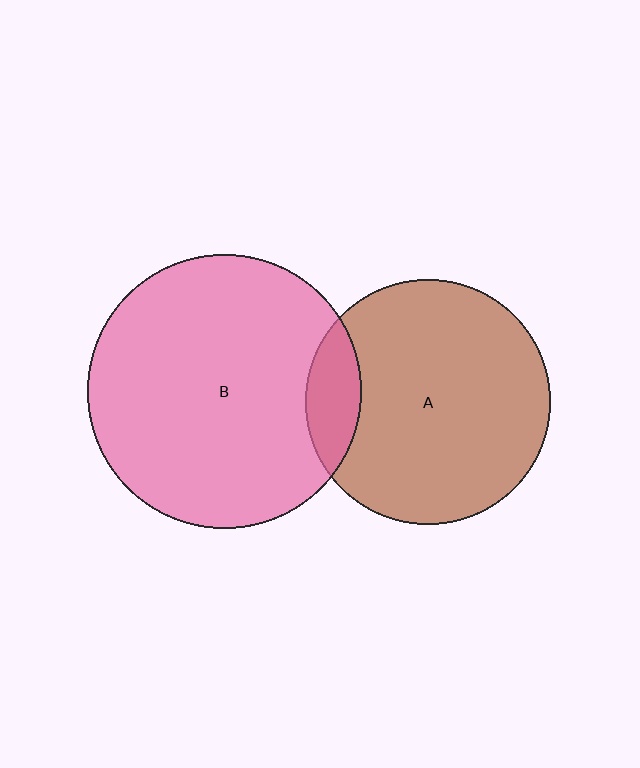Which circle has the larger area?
Circle B (pink).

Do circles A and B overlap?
Yes.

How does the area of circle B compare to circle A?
Approximately 1.3 times.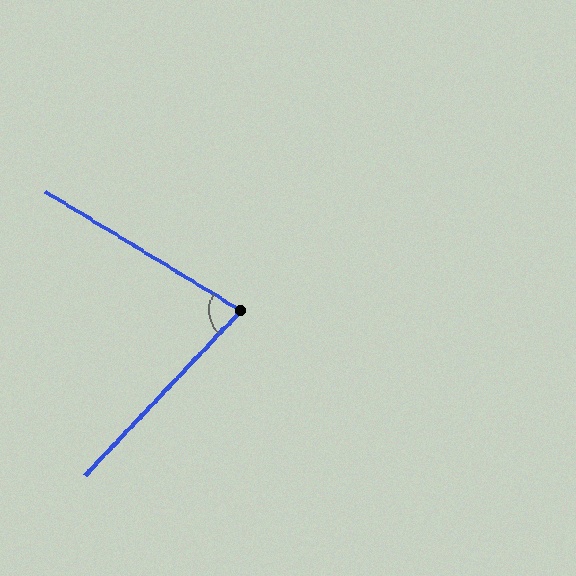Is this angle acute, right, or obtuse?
It is acute.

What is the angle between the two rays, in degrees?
Approximately 78 degrees.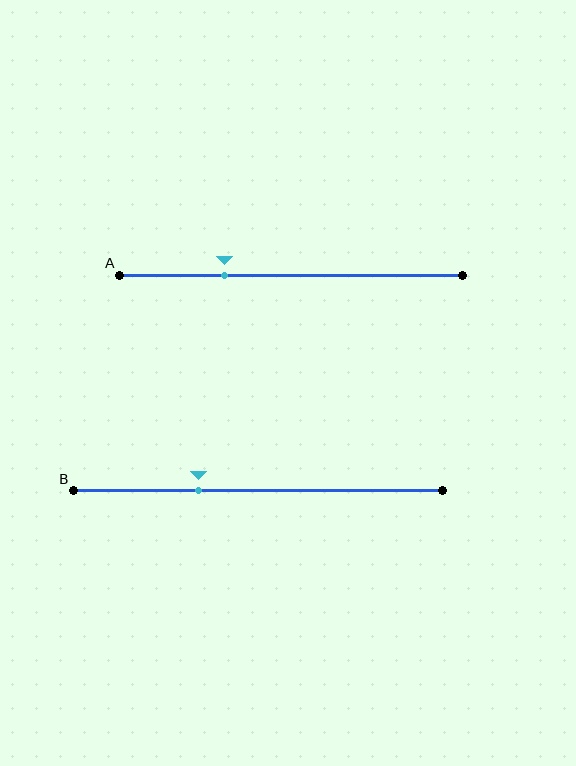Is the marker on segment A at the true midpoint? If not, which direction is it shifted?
No, the marker on segment A is shifted to the left by about 19% of the segment length.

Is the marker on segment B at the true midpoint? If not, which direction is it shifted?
No, the marker on segment B is shifted to the left by about 16% of the segment length.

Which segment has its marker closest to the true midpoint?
Segment B has its marker closest to the true midpoint.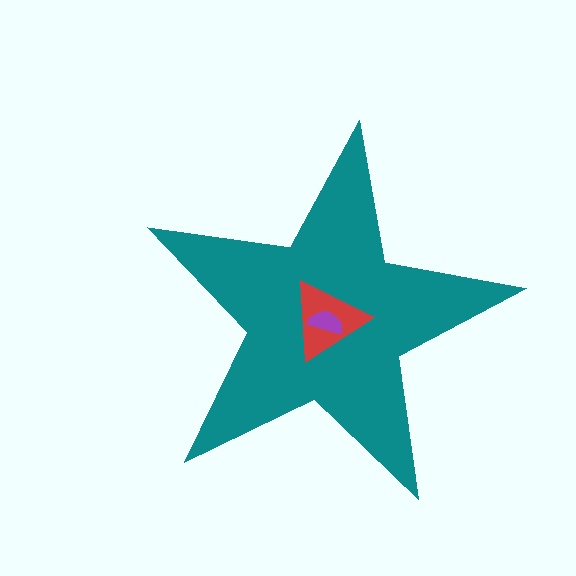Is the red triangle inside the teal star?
Yes.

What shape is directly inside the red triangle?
The purple semicircle.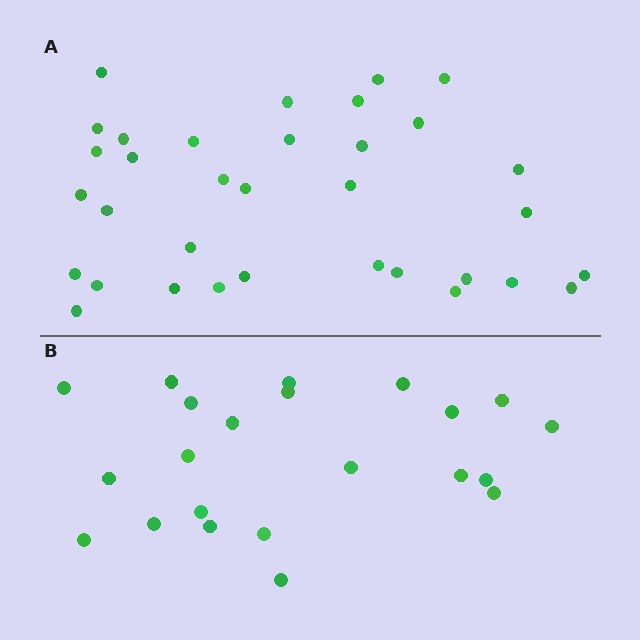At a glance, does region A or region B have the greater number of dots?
Region A (the top region) has more dots.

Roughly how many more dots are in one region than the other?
Region A has roughly 12 or so more dots than region B.